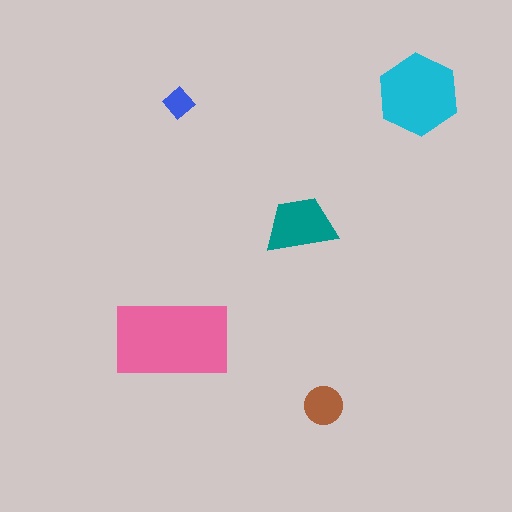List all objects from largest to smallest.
The pink rectangle, the cyan hexagon, the teal trapezoid, the brown circle, the blue diamond.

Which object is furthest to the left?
The pink rectangle is leftmost.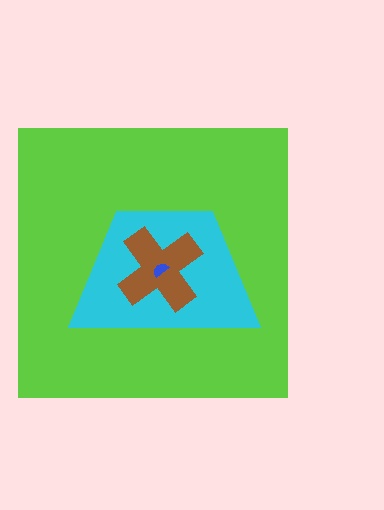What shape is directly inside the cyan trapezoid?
The brown cross.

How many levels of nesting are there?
4.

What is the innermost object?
The blue semicircle.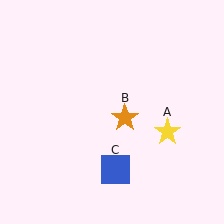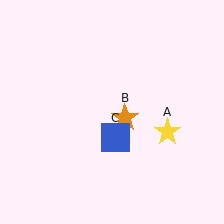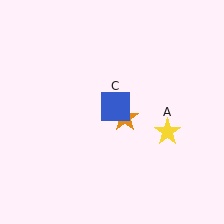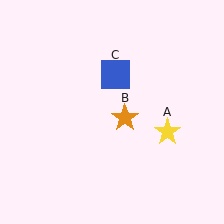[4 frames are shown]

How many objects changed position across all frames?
1 object changed position: blue square (object C).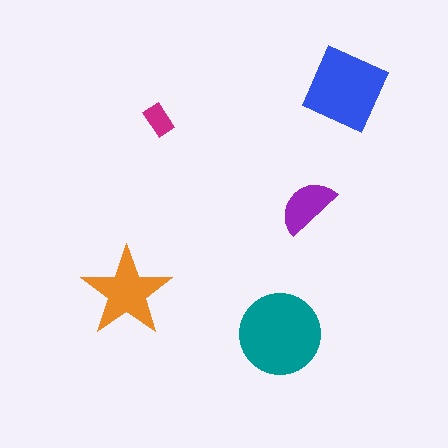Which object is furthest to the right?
The blue square is rightmost.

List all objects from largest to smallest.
The teal circle, the blue square, the orange star, the purple semicircle, the magenta rectangle.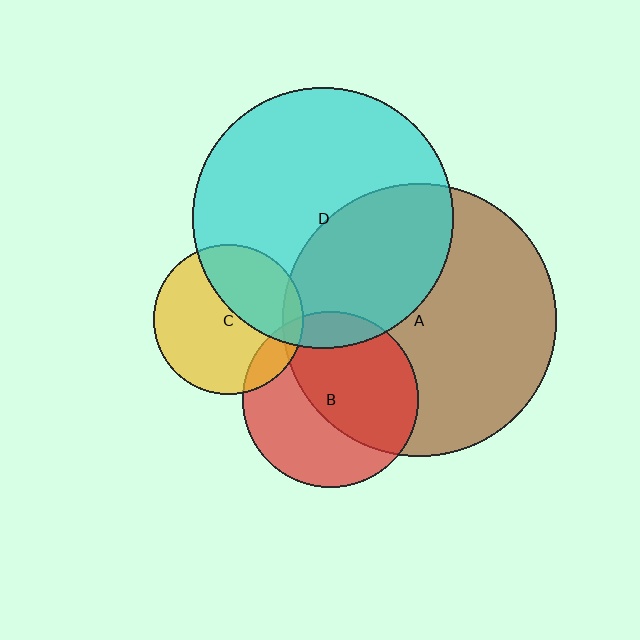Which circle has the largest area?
Circle A (brown).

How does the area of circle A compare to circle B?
Approximately 2.4 times.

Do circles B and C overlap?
Yes.